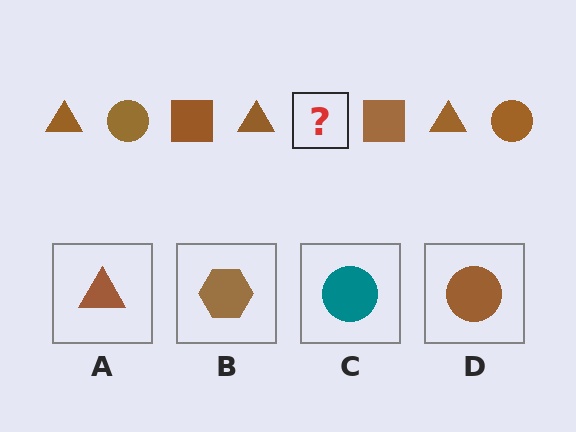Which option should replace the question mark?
Option D.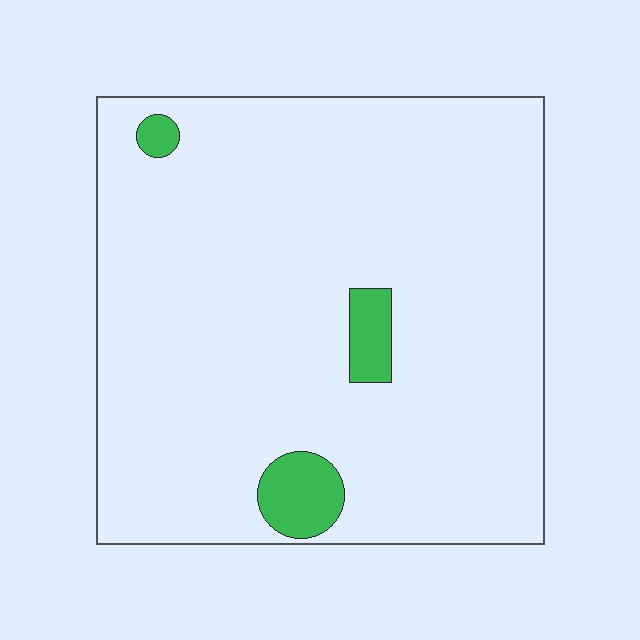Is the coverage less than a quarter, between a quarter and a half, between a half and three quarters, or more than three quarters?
Less than a quarter.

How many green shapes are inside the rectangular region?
3.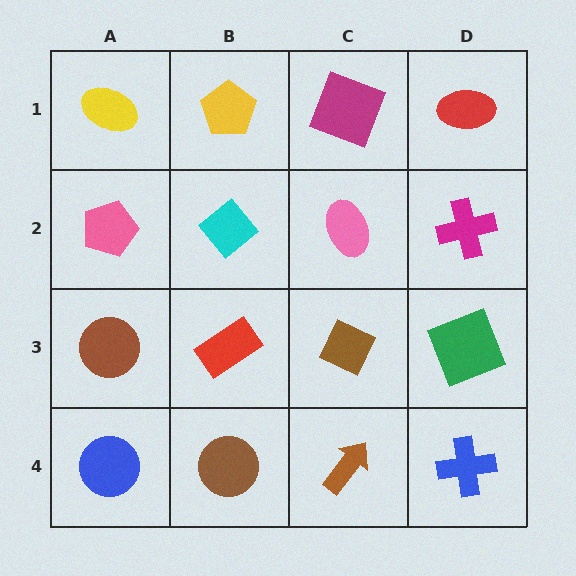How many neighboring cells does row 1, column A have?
2.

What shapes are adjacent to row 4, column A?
A brown circle (row 3, column A), a brown circle (row 4, column B).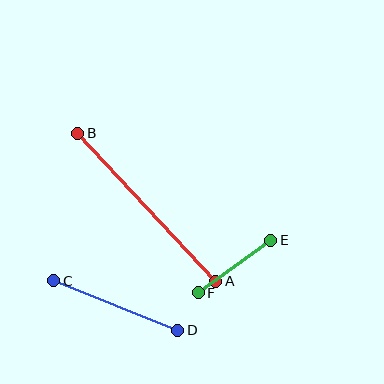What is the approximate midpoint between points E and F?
The midpoint is at approximately (234, 266) pixels.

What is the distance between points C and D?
The distance is approximately 134 pixels.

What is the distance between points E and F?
The distance is approximately 90 pixels.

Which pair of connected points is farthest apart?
Points A and B are farthest apart.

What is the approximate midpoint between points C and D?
The midpoint is at approximately (116, 305) pixels.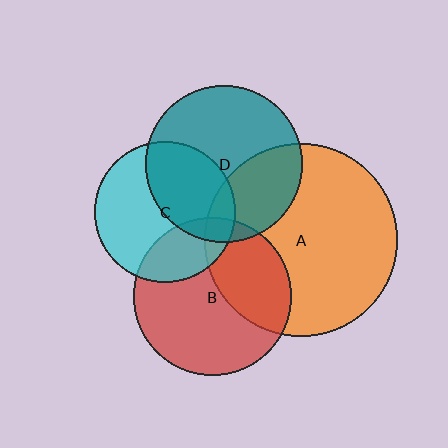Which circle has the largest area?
Circle A (orange).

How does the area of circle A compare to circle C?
Approximately 1.9 times.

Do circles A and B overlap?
Yes.